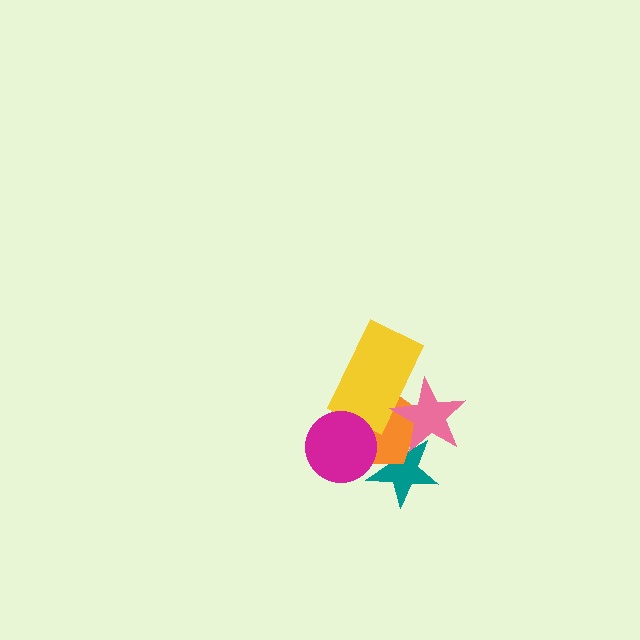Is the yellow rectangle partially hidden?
Yes, it is partially covered by another shape.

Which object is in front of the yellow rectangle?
The pink star is in front of the yellow rectangle.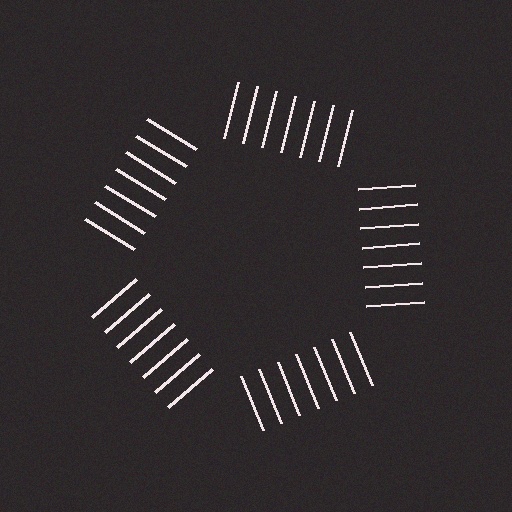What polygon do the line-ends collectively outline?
An illusory pentagon — the line segments terminate on its edges but no continuous stroke is drawn.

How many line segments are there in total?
35 — 7 along each of the 5 edges.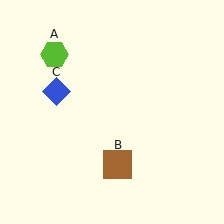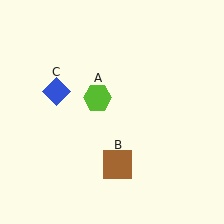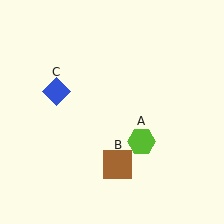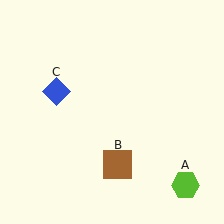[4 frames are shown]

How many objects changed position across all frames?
1 object changed position: lime hexagon (object A).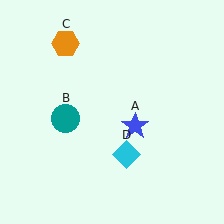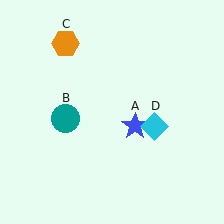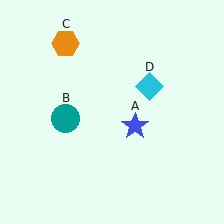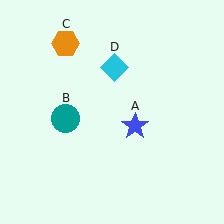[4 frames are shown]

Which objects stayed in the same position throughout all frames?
Blue star (object A) and teal circle (object B) and orange hexagon (object C) remained stationary.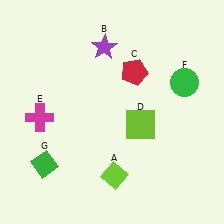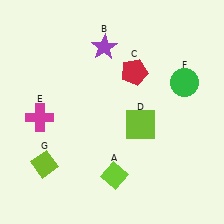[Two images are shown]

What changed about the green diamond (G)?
In Image 1, G is green. In Image 2, it changed to lime.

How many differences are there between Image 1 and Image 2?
There is 1 difference between the two images.